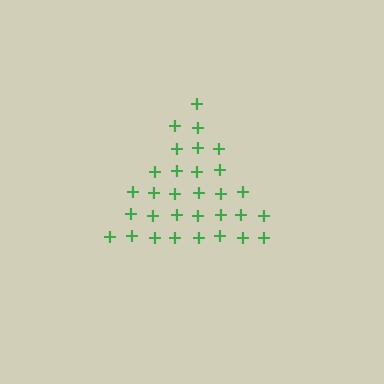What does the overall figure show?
The overall figure shows a triangle.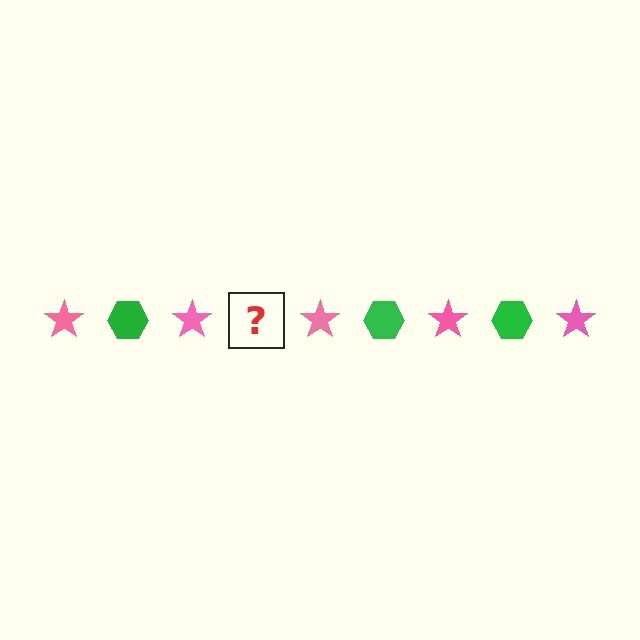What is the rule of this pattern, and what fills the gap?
The rule is that the pattern alternates between pink star and green hexagon. The gap should be filled with a green hexagon.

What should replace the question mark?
The question mark should be replaced with a green hexagon.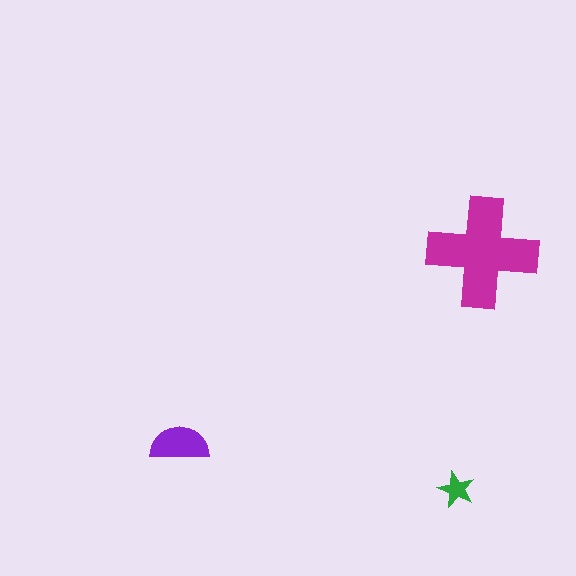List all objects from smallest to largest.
The green star, the purple semicircle, the magenta cross.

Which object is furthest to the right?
The magenta cross is rightmost.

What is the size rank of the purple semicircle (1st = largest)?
2nd.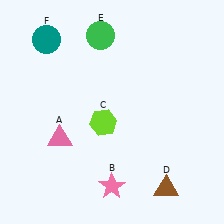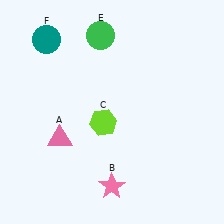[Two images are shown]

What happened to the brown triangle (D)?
The brown triangle (D) was removed in Image 2. It was in the bottom-right area of Image 1.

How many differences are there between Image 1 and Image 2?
There is 1 difference between the two images.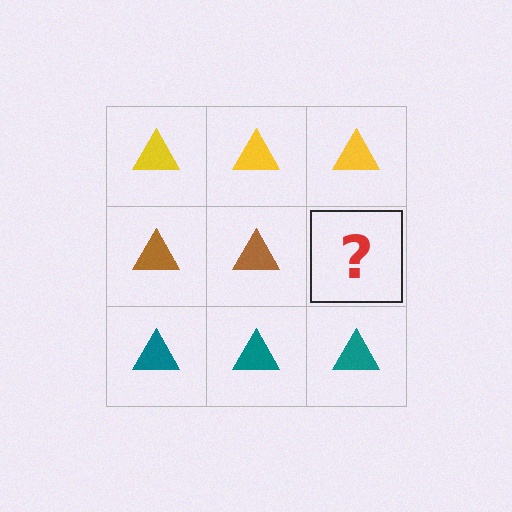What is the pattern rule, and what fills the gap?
The rule is that each row has a consistent color. The gap should be filled with a brown triangle.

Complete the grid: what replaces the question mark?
The question mark should be replaced with a brown triangle.